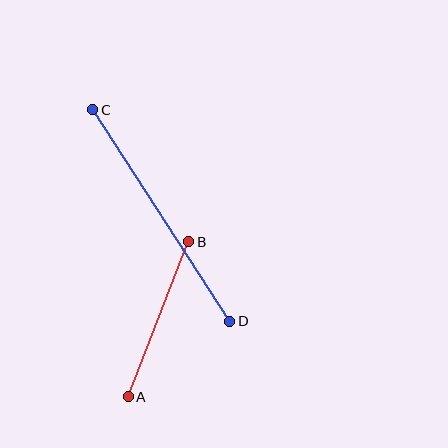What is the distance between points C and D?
The distance is approximately 252 pixels.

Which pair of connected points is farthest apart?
Points C and D are farthest apart.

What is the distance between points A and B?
The distance is approximately 166 pixels.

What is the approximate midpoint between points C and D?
The midpoint is at approximately (161, 216) pixels.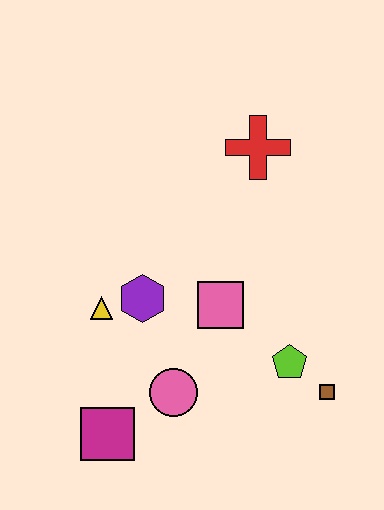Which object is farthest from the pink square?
The magenta square is farthest from the pink square.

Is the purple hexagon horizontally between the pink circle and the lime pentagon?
No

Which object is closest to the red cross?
The pink square is closest to the red cross.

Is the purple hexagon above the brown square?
Yes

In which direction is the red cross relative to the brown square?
The red cross is above the brown square.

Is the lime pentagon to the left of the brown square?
Yes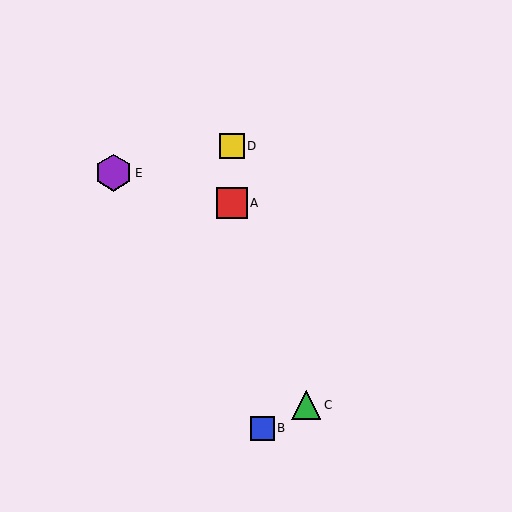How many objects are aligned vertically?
2 objects (A, D) are aligned vertically.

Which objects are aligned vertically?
Objects A, D are aligned vertically.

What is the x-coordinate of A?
Object A is at x≈232.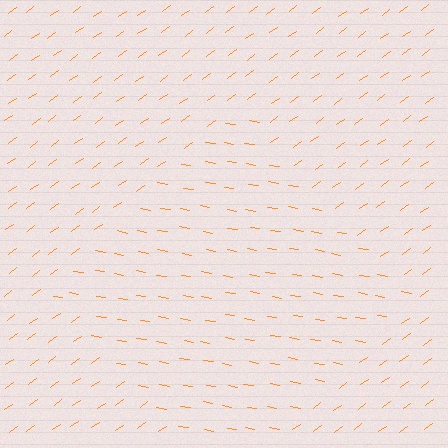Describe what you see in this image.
The image is filled with small orange line segments. A diamond region in the image has lines oriented differently from the surrounding lines, creating a visible texture boundary.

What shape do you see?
I see a diamond.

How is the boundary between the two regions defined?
The boundary is defined purely by a change in line orientation (approximately 45 degrees difference). All lines are the same color and thickness.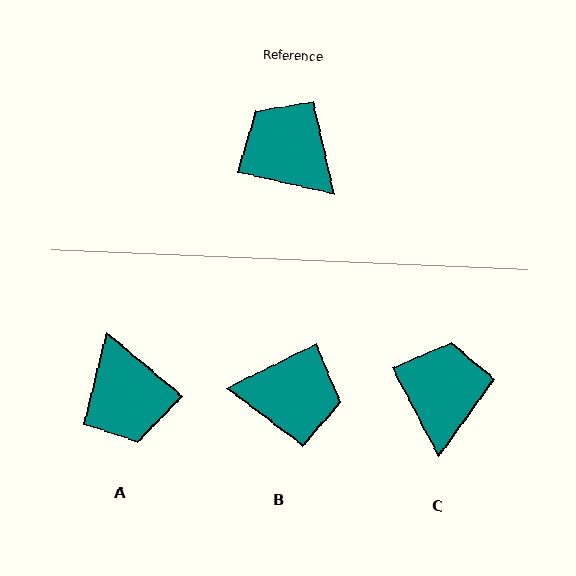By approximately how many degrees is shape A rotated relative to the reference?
Approximately 153 degrees counter-clockwise.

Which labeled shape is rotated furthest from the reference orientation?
A, about 153 degrees away.